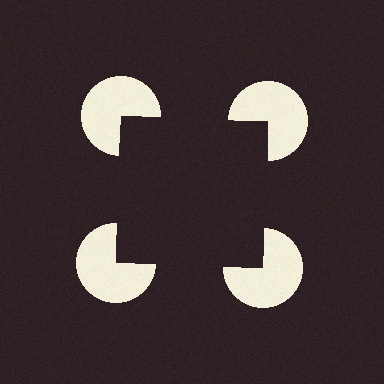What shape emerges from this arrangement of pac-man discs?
An illusory square — its edges are inferred from the aligned wedge cuts in the pac-man discs, not physically drawn.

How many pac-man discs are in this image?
There are 4 — one at each vertex of the illusory square.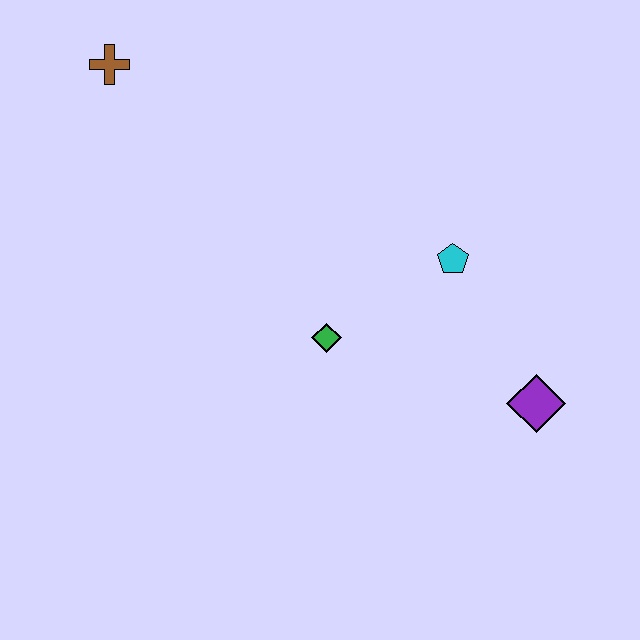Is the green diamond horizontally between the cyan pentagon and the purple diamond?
No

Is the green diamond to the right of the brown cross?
Yes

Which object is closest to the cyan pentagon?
The green diamond is closest to the cyan pentagon.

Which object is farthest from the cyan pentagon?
The brown cross is farthest from the cyan pentagon.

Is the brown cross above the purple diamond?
Yes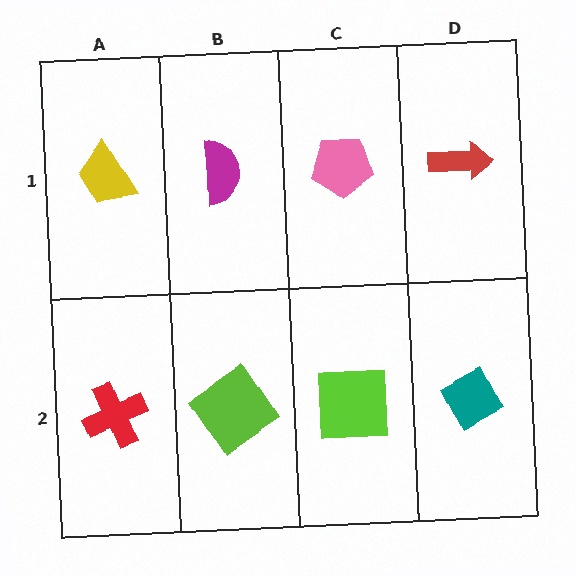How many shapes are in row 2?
4 shapes.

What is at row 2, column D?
A teal diamond.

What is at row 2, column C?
A lime square.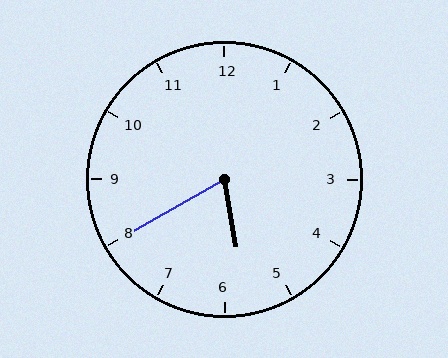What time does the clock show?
5:40.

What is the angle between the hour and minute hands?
Approximately 70 degrees.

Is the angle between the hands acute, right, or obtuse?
It is acute.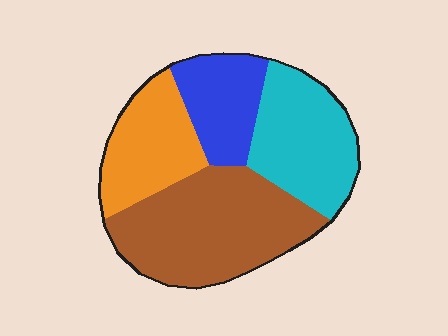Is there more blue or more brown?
Brown.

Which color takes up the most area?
Brown, at roughly 40%.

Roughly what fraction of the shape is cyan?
Cyan covers about 25% of the shape.